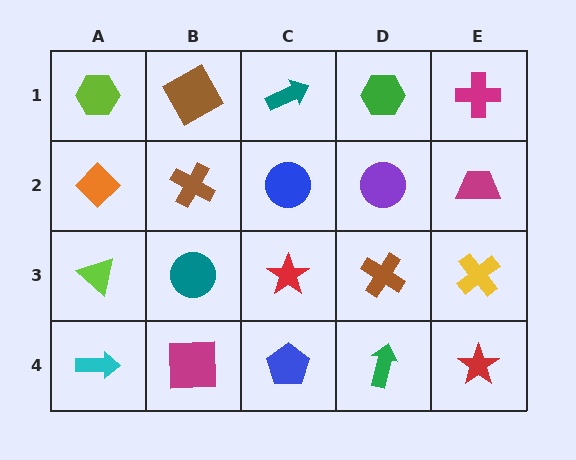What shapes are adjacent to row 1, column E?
A magenta trapezoid (row 2, column E), a green hexagon (row 1, column D).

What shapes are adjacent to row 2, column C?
A teal arrow (row 1, column C), a red star (row 3, column C), a brown cross (row 2, column B), a purple circle (row 2, column D).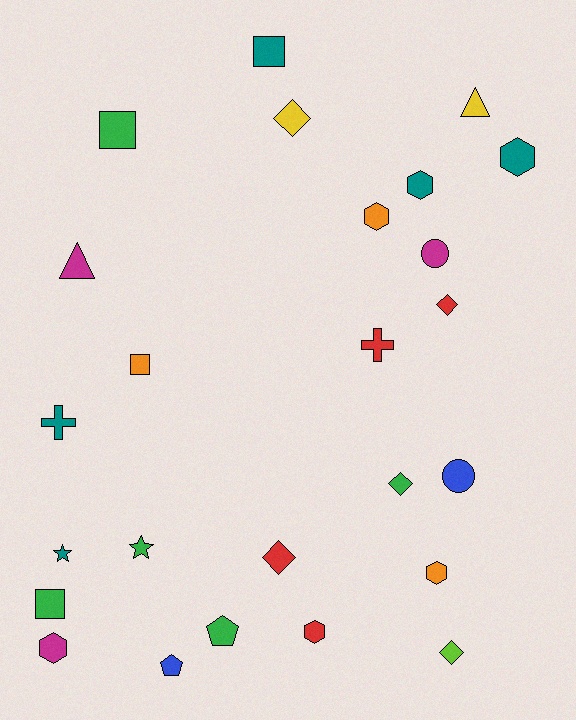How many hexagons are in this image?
There are 6 hexagons.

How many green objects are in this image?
There are 5 green objects.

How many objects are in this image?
There are 25 objects.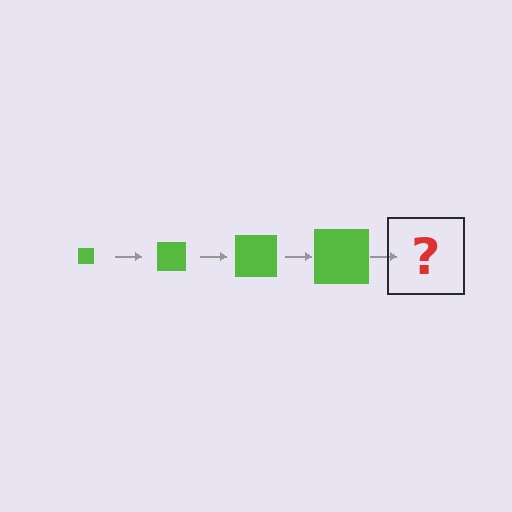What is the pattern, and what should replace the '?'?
The pattern is that the square gets progressively larger each step. The '?' should be a lime square, larger than the previous one.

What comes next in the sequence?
The next element should be a lime square, larger than the previous one.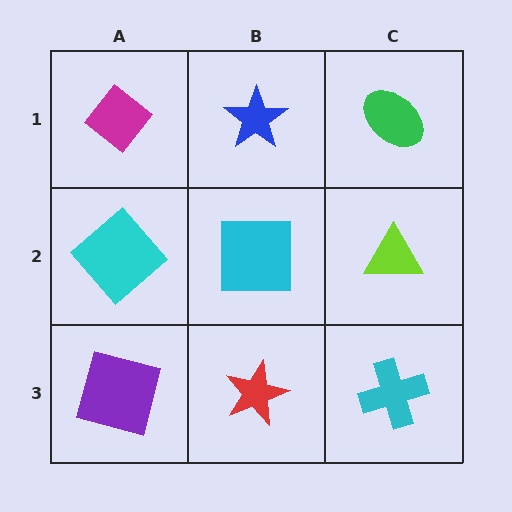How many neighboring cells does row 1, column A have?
2.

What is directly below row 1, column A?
A cyan diamond.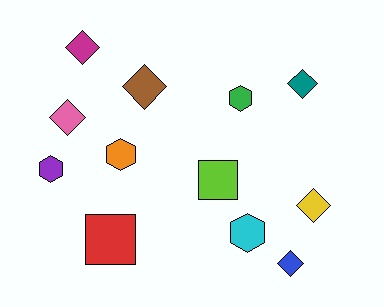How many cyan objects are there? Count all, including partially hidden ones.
There is 1 cyan object.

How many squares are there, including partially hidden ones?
There are 2 squares.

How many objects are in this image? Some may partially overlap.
There are 12 objects.